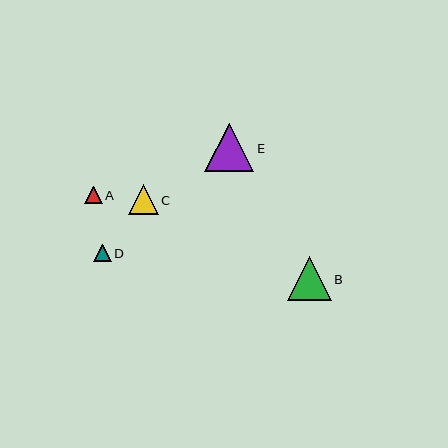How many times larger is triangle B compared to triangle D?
Triangle B is approximately 2.6 times the size of triangle D.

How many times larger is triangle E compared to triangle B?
Triangle E is approximately 1.1 times the size of triangle B.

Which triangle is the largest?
Triangle E is the largest with a size of approximately 49 pixels.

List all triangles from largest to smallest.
From largest to smallest: E, B, C, A, D.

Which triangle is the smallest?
Triangle D is the smallest with a size of approximately 17 pixels.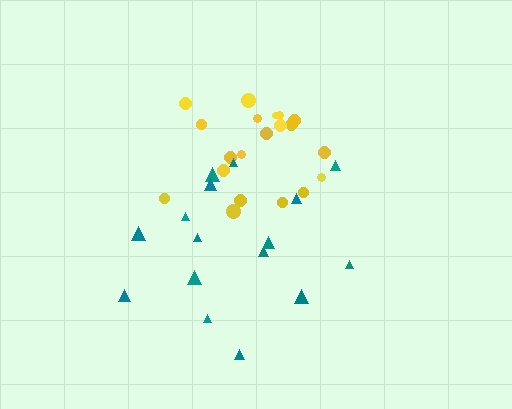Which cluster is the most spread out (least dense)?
Teal.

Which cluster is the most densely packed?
Yellow.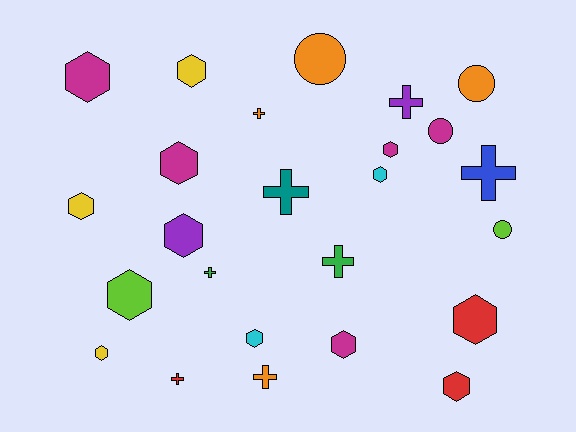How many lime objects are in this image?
There are 2 lime objects.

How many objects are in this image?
There are 25 objects.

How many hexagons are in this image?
There are 13 hexagons.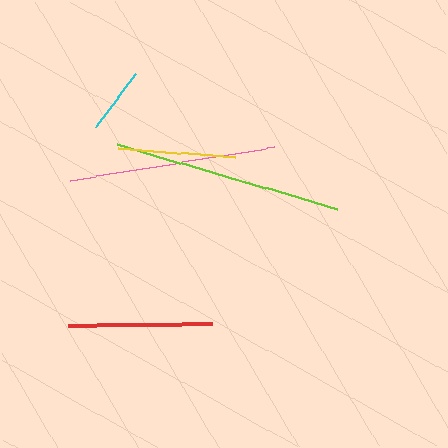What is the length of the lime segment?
The lime segment is approximately 229 pixels long.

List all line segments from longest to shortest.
From longest to shortest: lime, pink, red, yellow, cyan.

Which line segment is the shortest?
The cyan line is the shortest at approximately 67 pixels.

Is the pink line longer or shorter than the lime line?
The lime line is longer than the pink line.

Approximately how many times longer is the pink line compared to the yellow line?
The pink line is approximately 1.8 times the length of the yellow line.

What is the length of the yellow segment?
The yellow segment is approximately 117 pixels long.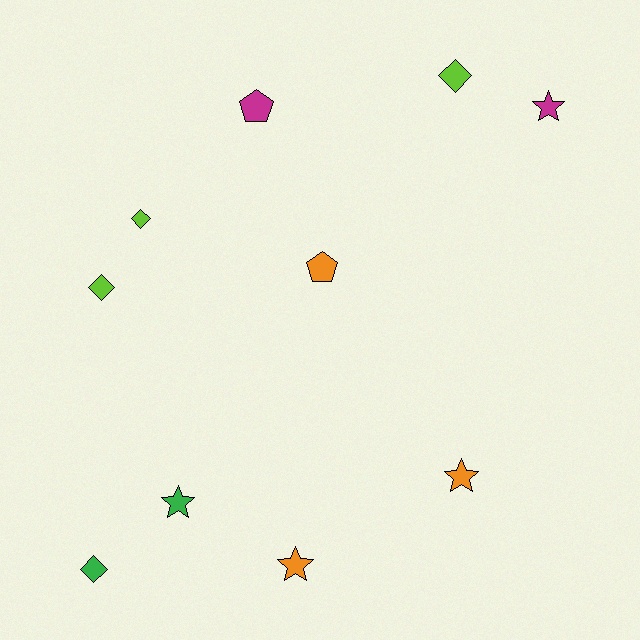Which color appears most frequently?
Orange, with 3 objects.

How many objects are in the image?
There are 10 objects.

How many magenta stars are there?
There is 1 magenta star.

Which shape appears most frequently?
Star, with 4 objects.